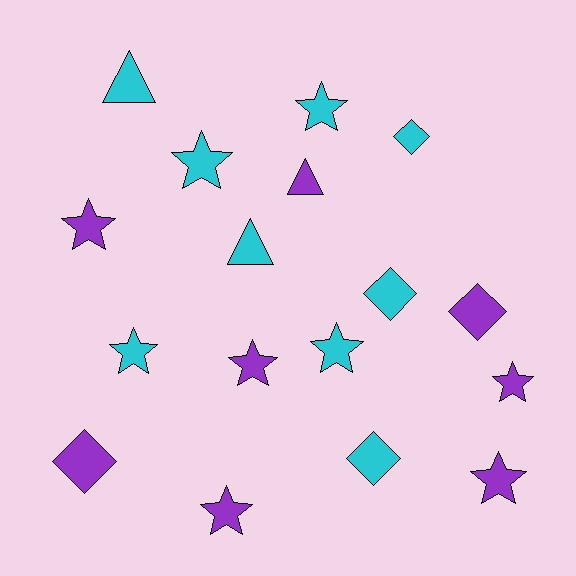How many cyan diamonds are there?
There are 3 cyan diamonds.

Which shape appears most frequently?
Star, with 9 objects.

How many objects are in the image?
There are 17 objects.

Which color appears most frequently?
Cyan, with 9 objects.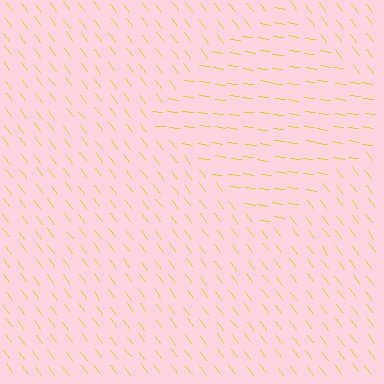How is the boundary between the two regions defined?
The boundary is defined purely by a change in line orientation (approximately 45 degrees difference). All lines are the same color and thickness.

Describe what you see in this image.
The image is filled with small yellow line segments. A diamond region in the image has lines oriented differently from the surrounding lines, creating a visible texture boundary.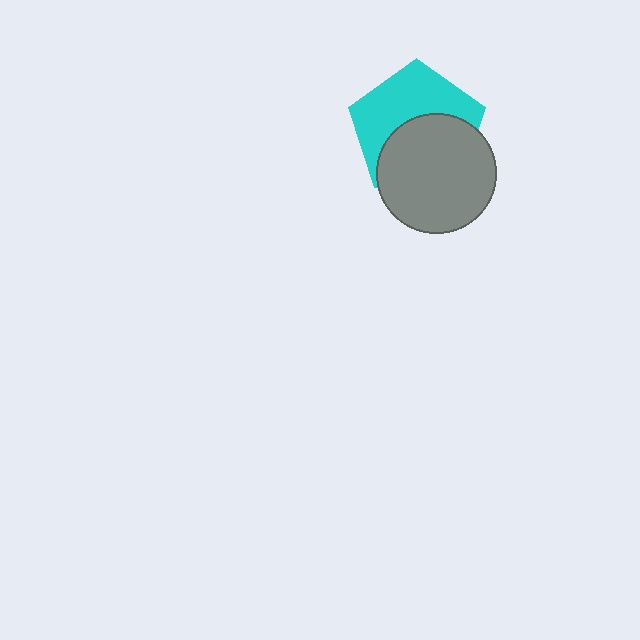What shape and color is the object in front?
The object in front is a gray circle.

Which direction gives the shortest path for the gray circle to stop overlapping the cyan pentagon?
Moving down gives the shortest separation.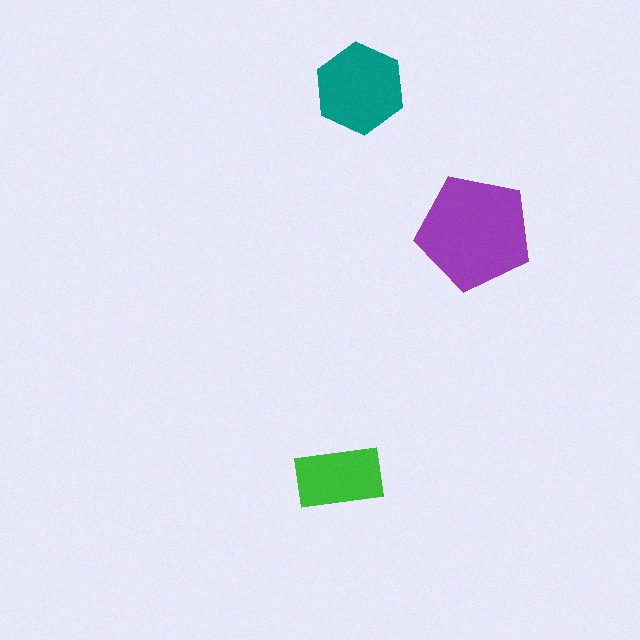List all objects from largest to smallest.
The purple pentagon, the teal hexagon, the green rectangle.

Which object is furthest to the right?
The purple pentagon is rightmost.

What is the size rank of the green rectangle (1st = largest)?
3rd.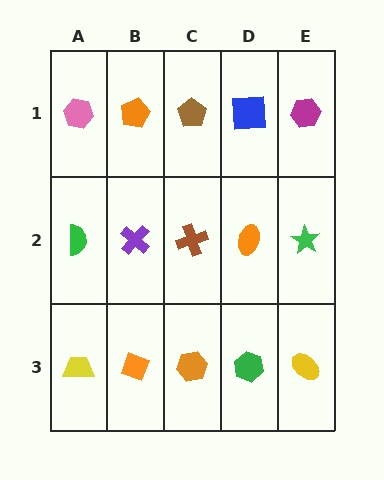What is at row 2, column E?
A green star.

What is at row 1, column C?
A brown pentagon.